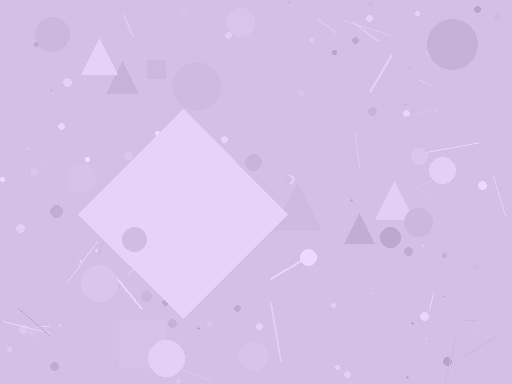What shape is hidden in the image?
A diamond is hidden in the image.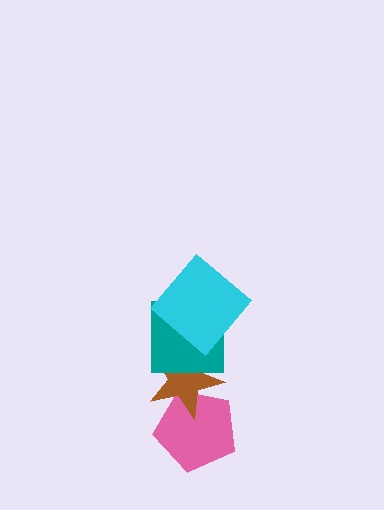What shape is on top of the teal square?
The cyan diamond is on top of the teal square.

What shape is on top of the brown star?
The teal square is on top of the brown star.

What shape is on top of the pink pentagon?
The brown star is on top of the pink pentagon.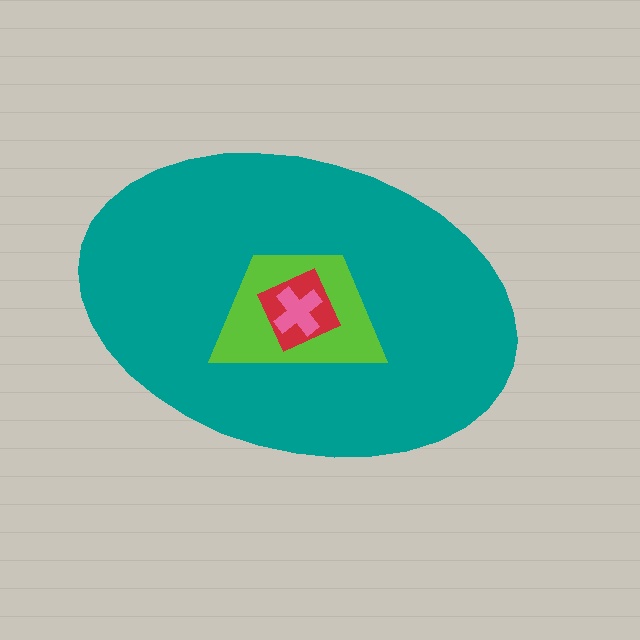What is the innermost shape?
The pink cross.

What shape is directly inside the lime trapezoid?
The red diamond.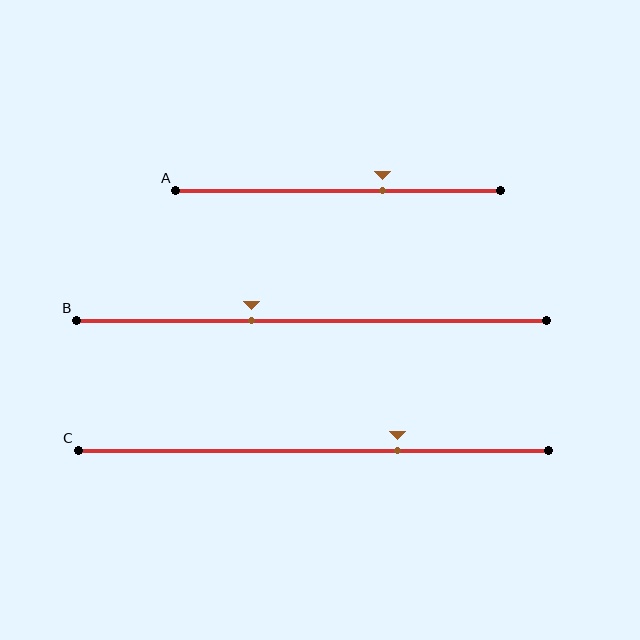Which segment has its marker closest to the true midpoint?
Segment B has its marker closest to the true midpoint.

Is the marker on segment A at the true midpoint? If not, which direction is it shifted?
No, the marker on segment A is shifted to the right by about 14% of the segment length.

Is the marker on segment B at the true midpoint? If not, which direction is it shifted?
No, the marker on segment B is shifted to the left by about 13% of the segment length.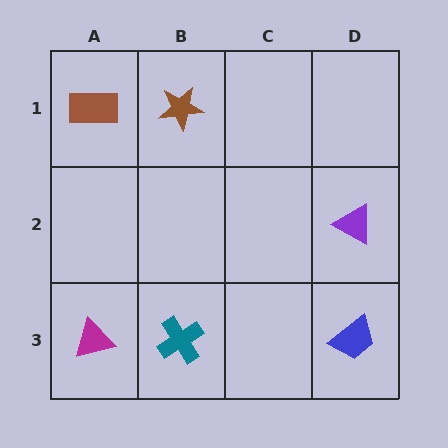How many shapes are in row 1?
2 shapes.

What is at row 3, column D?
A blue trapezoid.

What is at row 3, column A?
A magenta triangle.